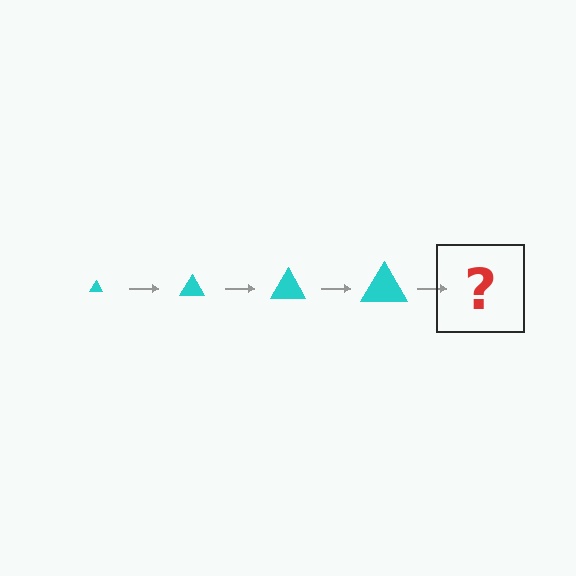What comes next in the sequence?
The next element should be a cyan triangle, larger than the previous one.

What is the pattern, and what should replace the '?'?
The pattern is that the triangle gets progressively larger each step. The '?' should be a cyan triangle, larger than the previous one.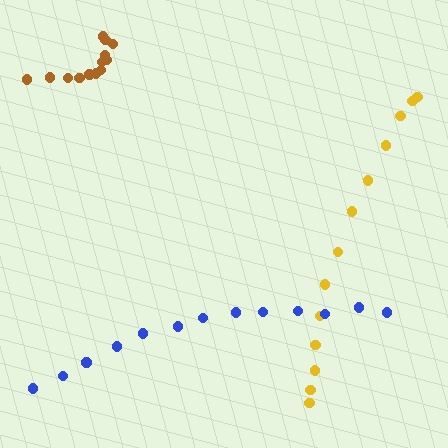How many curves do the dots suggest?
There are 3 distinct paths.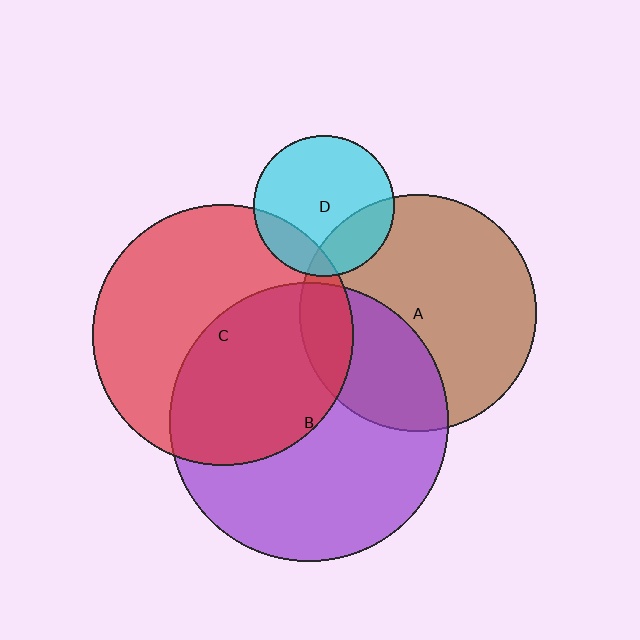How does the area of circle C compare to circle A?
Approximately 1.2 times.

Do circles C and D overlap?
Yes.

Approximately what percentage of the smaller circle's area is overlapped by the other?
Approximately 20%.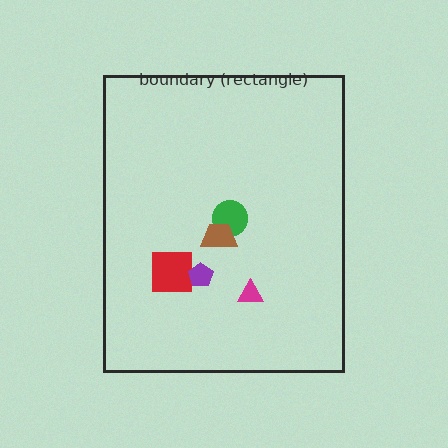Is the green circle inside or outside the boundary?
Inside.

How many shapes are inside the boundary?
5 inside, 0 outside.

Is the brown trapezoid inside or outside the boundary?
Inside.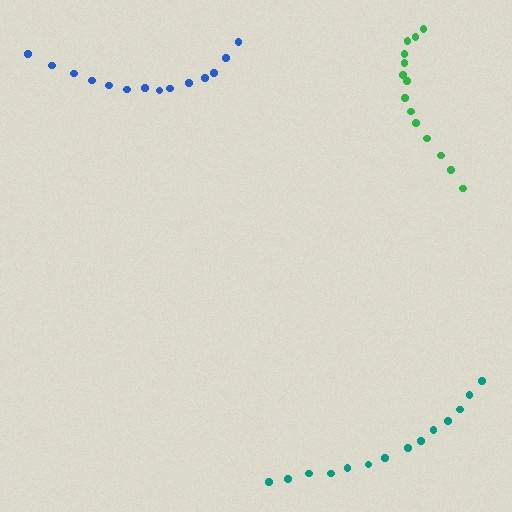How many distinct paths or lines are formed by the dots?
There are 3 distinct paths.